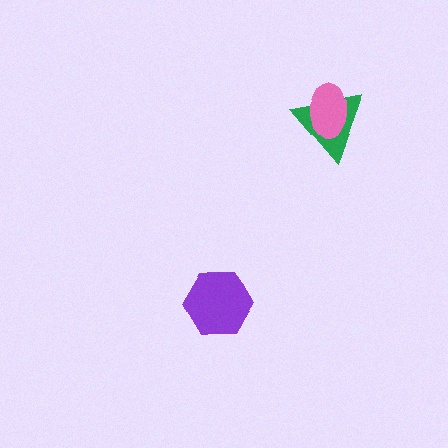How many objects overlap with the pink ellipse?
1 object overlaps with the pink ellipse.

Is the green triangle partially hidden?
Yes, it is partially covered by another shape.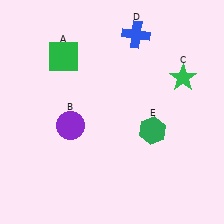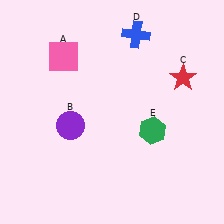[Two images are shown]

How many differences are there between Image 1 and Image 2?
There are 2 differences between the two images.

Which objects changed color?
A changed from green to pink. C changed from green to red.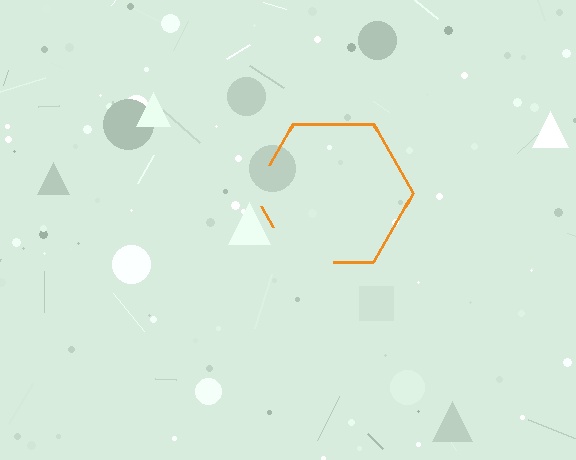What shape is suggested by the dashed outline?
The dashed outline suggests a hexagon.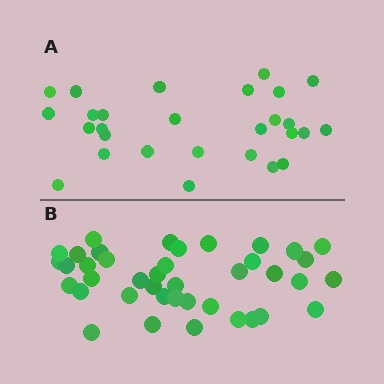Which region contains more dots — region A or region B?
Region B (the bottom region) has more dots.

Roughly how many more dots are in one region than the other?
Region B has roughly 12 or so more dots than region A.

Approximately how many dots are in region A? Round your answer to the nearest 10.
About 30 dots. (The exact count is 28, which rounds to 30.)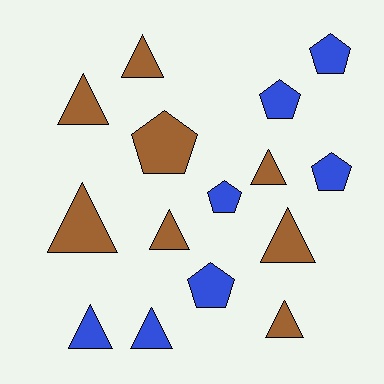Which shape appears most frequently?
Triangle, with 9 objects.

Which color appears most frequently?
Brown, with 8 objects.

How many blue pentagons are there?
There are 5 blue pentagons.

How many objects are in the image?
There are 15 objects.